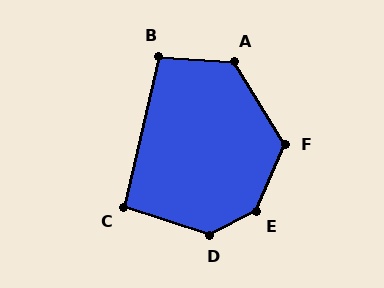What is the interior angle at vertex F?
Approximately 126 degrees (obtuse).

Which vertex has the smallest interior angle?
C, at approximately 95 degrees.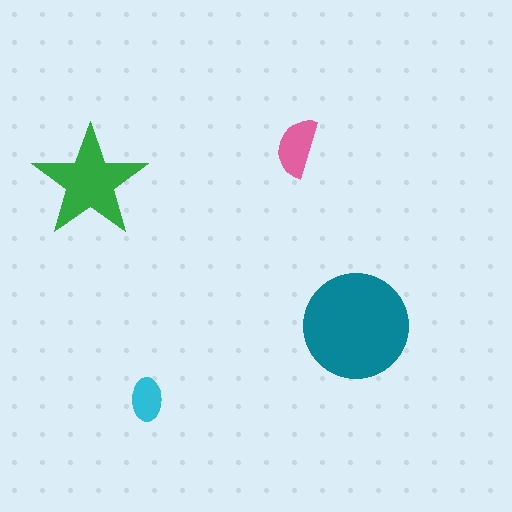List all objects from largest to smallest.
The teal circle, the green star, the pink semicircle, the cyan ellipse.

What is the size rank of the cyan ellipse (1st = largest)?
4th.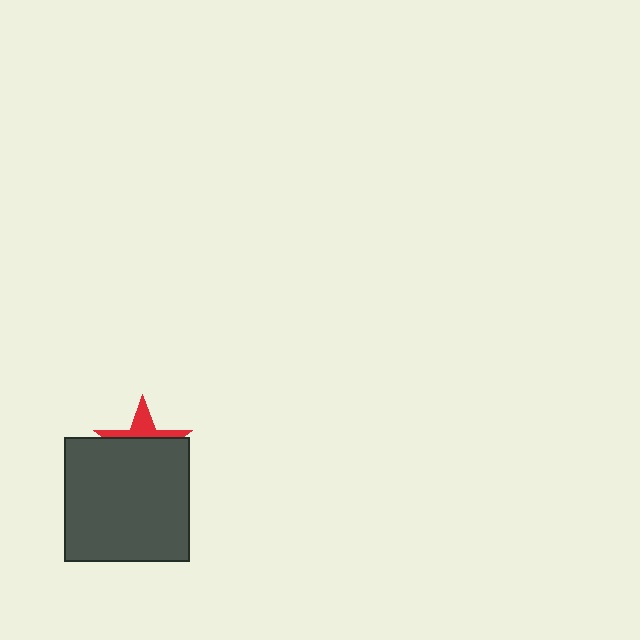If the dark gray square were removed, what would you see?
You would see the complete red star.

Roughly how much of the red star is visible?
A small part of it is visible (roughly 36%).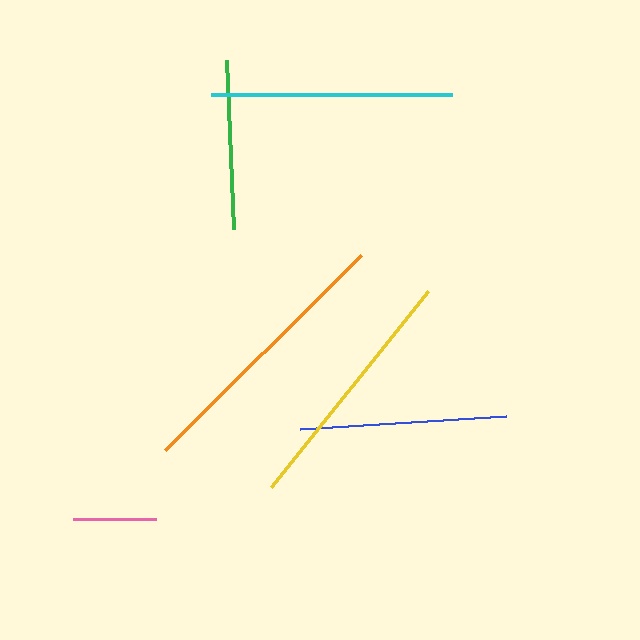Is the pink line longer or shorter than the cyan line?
The cyan line is longer than the pink line.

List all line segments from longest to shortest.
From longest to shortest: orange, yellow, cyan, blue, green, pink.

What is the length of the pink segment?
The pink segment is approximately 84 pixels long.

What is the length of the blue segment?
The blue segment is approximately 207 pixels long.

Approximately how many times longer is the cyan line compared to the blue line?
The cyan line is approximately 1.2 times the length of the blue line.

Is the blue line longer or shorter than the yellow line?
The yellow line is longer than the blue line.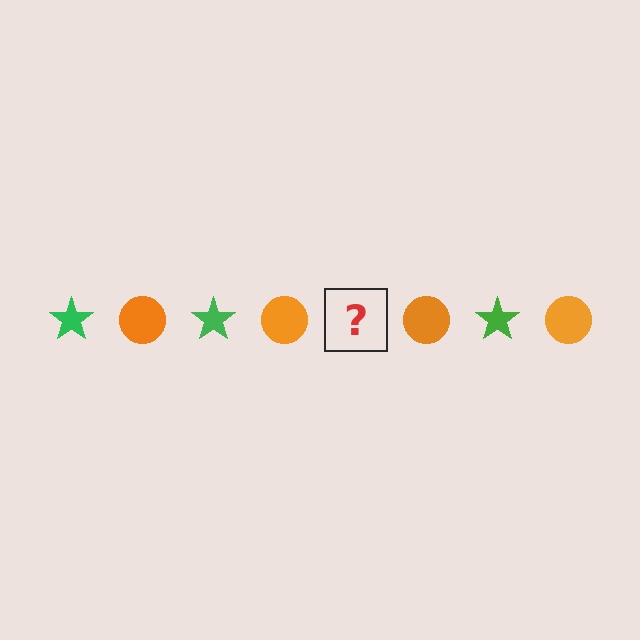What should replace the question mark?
The question mark should be replaced with a green star.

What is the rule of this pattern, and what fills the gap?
The rule is that the pattern alternates between green star and orange circle. The gap should be filled with a green star.